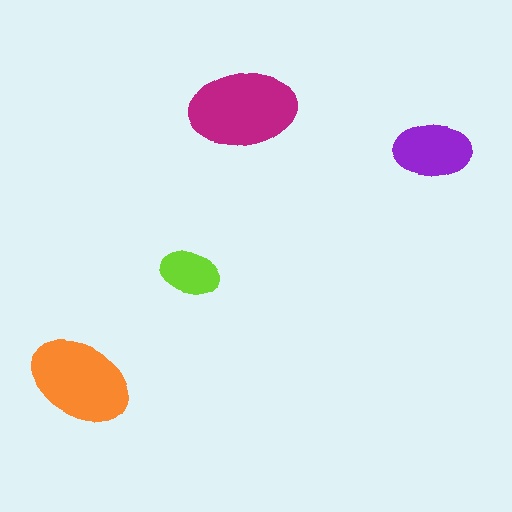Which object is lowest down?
The orange ellipse is bottommost.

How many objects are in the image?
There are 4 objects in the image.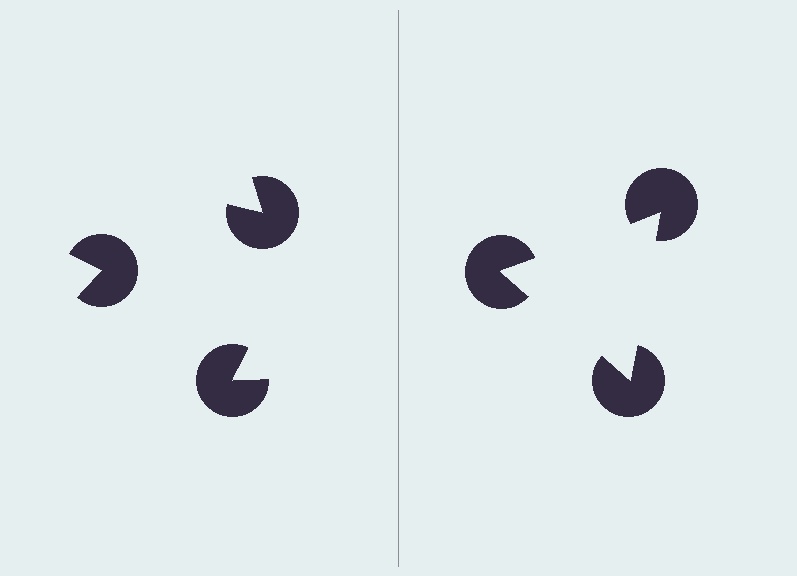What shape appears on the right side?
An illusory triangle.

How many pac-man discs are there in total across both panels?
6 — 3 on each side.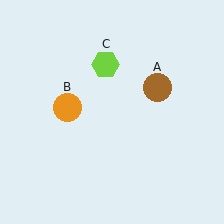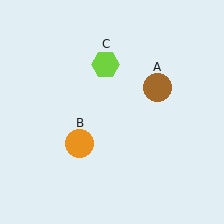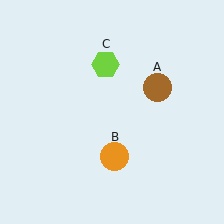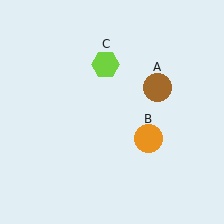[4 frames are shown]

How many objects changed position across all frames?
1 object changed position: orange circle (object B).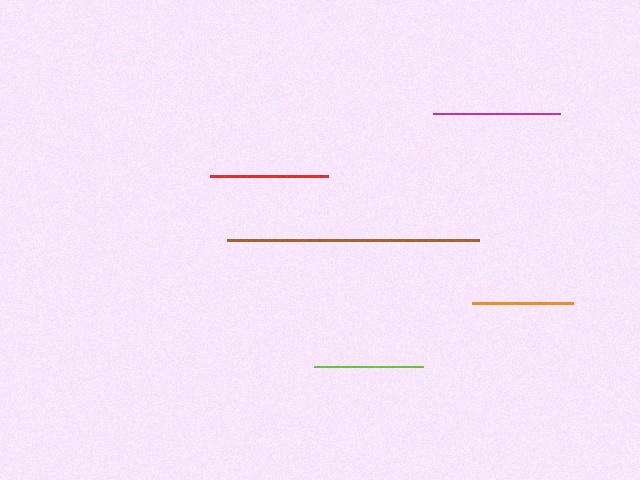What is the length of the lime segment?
The lime segment is approximately 109 pixels long.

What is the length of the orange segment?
The orange segment is approximately 101 pixels long.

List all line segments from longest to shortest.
From longest to shortest: brown, magenta, red, lime, orange.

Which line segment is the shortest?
The orange line is the shortest at approximately 101 pixels.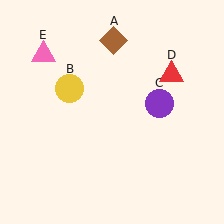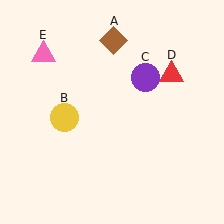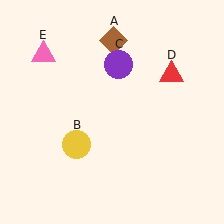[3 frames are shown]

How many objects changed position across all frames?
2 objects changed position: yellow circle (object B), purple circle (object C).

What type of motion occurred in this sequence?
The yellow circle (object B), purple circle (object C) rotated counterclockwise around the center of the scene.